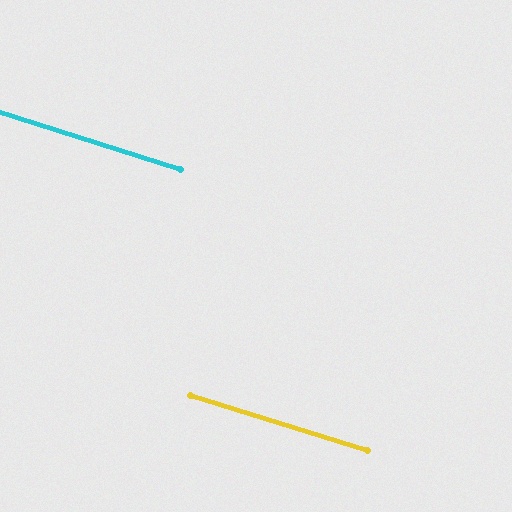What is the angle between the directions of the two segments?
Approximately 0 degrees.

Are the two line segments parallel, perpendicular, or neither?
Parallel — their directions differ by only 0.3°.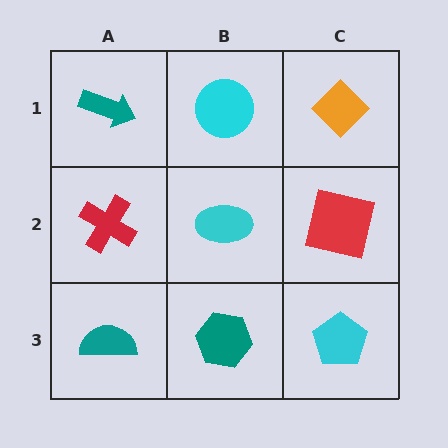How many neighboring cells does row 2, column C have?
3.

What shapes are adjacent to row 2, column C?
An orange diamond (row 1, column C), a cyan pentagon (row 3, column C), a cyan ellipse (row 2, column B).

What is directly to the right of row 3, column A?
A teal hexagon.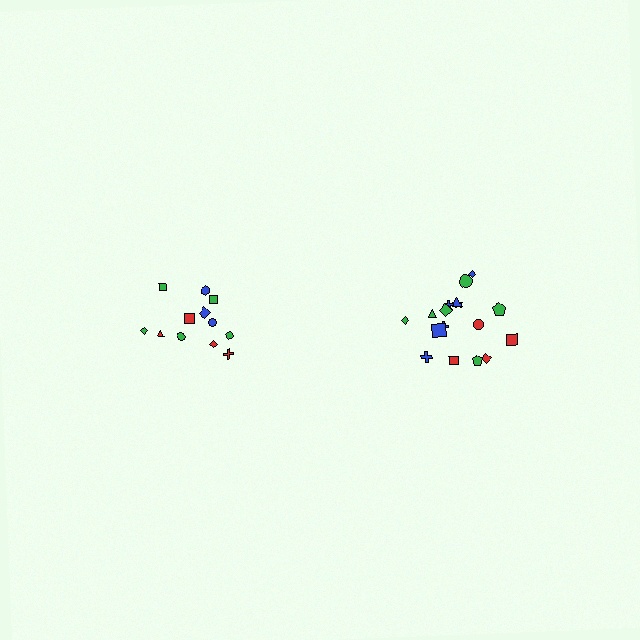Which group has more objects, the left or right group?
The right group.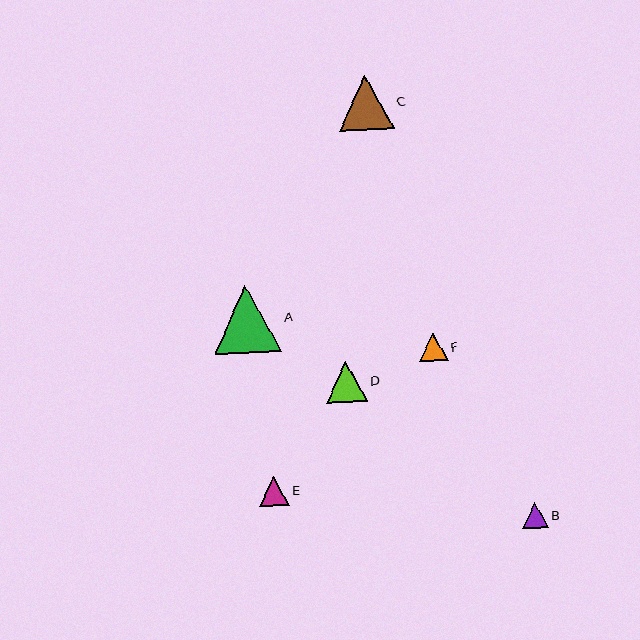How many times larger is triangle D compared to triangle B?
Triangle D is approximately 1.6 times the size of triangle B.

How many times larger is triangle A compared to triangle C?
Triangle A is approximately 1.2 times the size of triangle C.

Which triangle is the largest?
Triangle A is the largest with a size of approximately 68 pixels.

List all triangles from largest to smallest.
From largest to smallest: A, C, D, E, F, B.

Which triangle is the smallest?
Triangle B is the smallest with a size of approximately 26 pixels.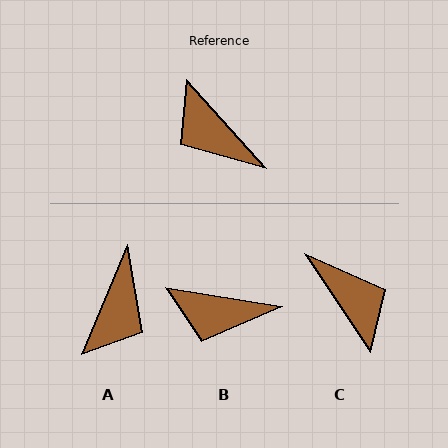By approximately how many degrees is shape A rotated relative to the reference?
Approximately 115 degrees counter-clockwise.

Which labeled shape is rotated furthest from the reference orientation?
C, about 172 degrees away.